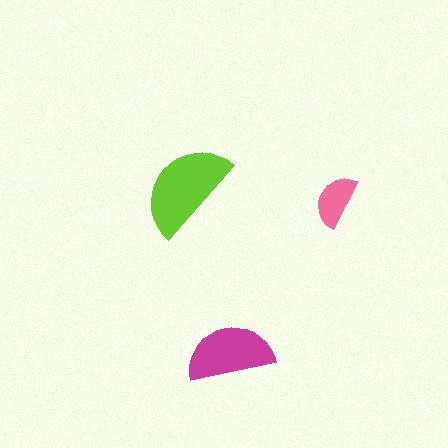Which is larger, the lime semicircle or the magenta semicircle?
The lime one.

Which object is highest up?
The lime semicircle is topmost.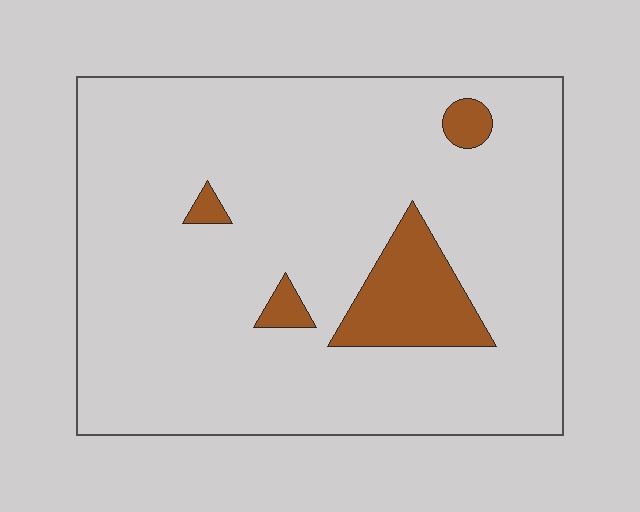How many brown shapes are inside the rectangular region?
4.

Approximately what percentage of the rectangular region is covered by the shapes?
Approximately 10%.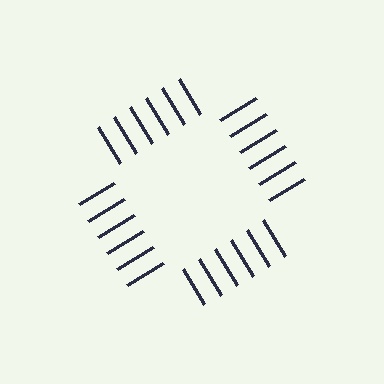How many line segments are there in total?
24 — 6 along each of the 4 edges.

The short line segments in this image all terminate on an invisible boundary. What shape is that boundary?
An illusory square — the line segments terminate on its edges but no continuous stroke is drawn.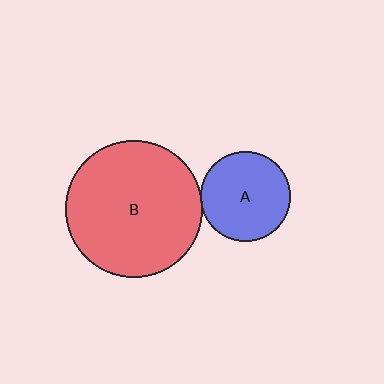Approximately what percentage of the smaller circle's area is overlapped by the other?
Approximately 5%.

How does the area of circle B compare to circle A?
Approximately 2.3 times.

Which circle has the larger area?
Circle B (red).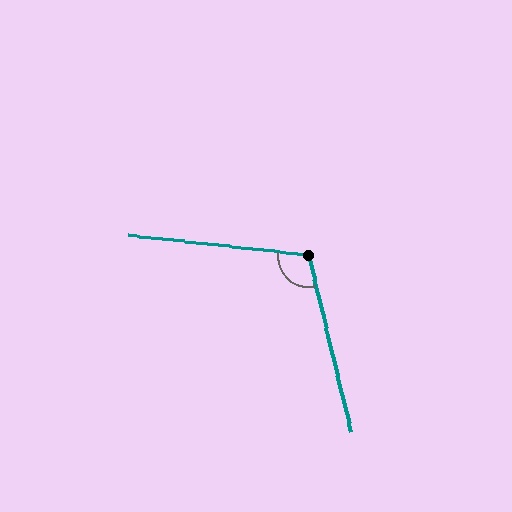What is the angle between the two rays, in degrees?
Approximately 110 degrees.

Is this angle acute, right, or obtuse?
It is obtuse.